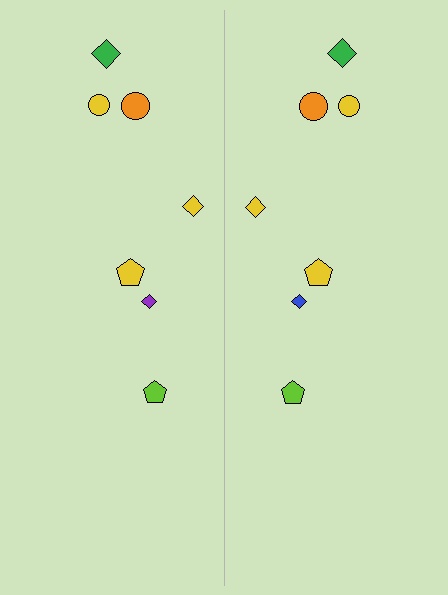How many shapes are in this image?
There are 14 shapes in this image.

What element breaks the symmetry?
The blue diamond on the right side breaks the symmetry — its mirror counterpart is purple.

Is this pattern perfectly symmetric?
No, the pattern is not perfectly symmetric. The blue diamond on the right side breaks the symmetry — its mirror counterpart is purple.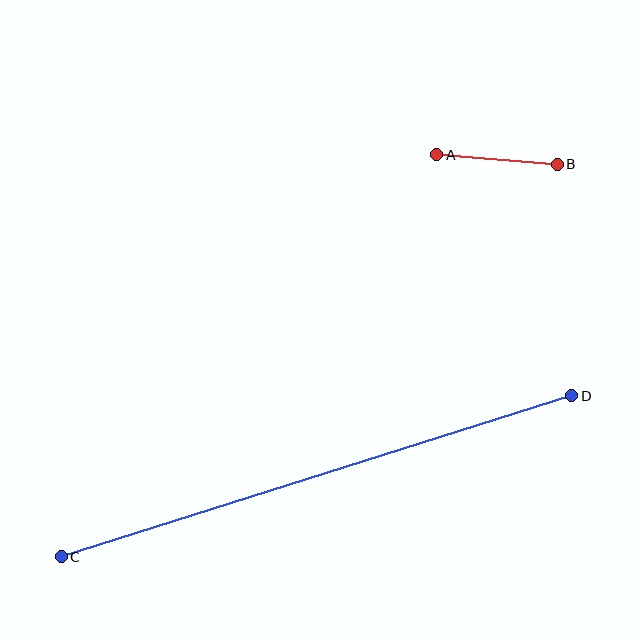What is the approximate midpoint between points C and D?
The midpoint is at approximately (317, 476) pixels.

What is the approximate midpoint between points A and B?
The midpoint is at approximately (497, 159) pixels.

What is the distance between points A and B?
The distance is approximately 121 pixels.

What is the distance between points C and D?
The distance is approximately 535 pixels.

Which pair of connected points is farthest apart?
Points C and D are farthest apart.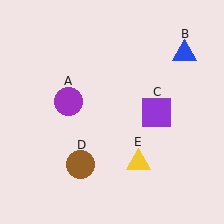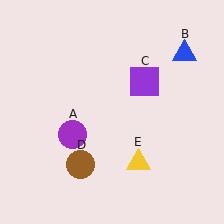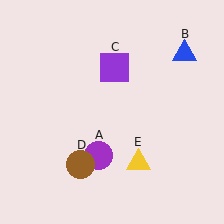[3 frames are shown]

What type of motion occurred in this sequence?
The purple circle (object A), purple square (object C) rotated counterclockwise around the center of the scene.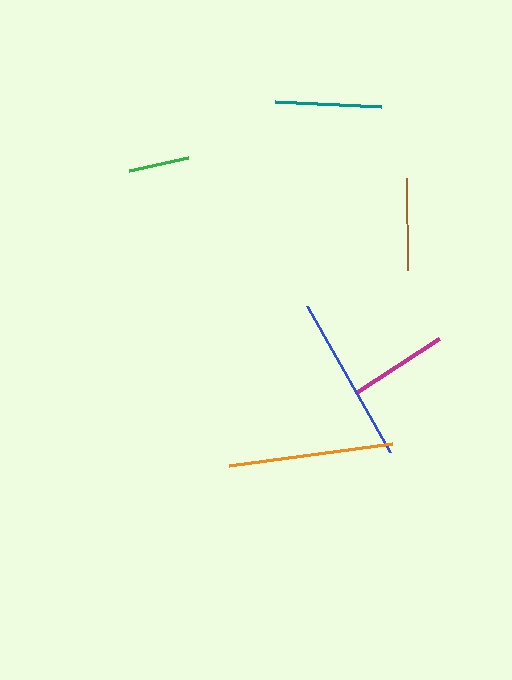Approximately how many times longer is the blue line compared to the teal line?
The blue line is approximately 1.6 times the length of the teal line.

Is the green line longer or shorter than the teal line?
The teal line is longer than the green line.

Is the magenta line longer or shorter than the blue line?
The blue line is longer than the magenta line.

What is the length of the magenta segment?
The magenta segment is approximately 99 pixels long.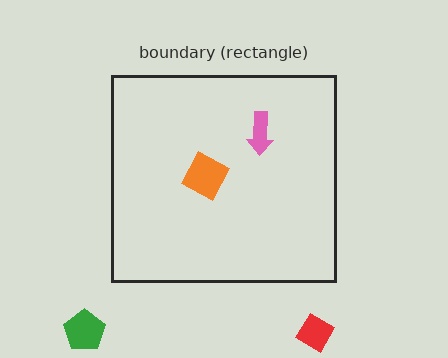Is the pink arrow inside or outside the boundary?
Inside.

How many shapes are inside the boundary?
2 inside, 2 outside.